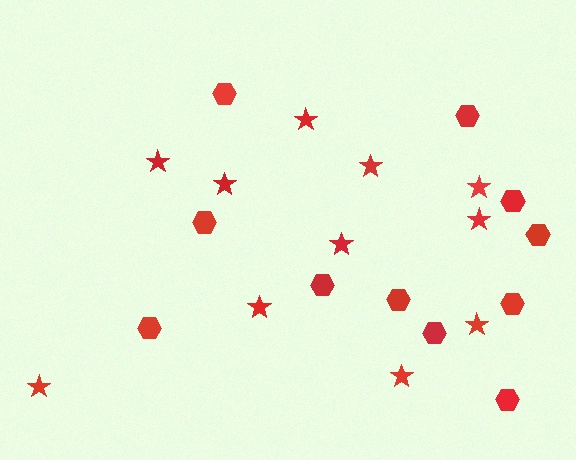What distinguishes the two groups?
There are 2 groups: one group of hexagons (11) and one group of stars (11).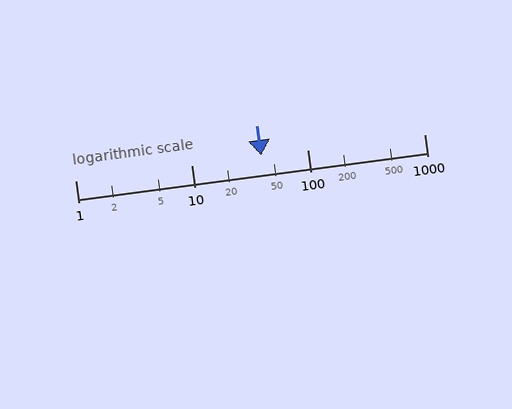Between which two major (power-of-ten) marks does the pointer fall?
The pointer is between 10 and 100.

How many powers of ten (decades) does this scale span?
The scale spans 3 decades, from 1 to 1000.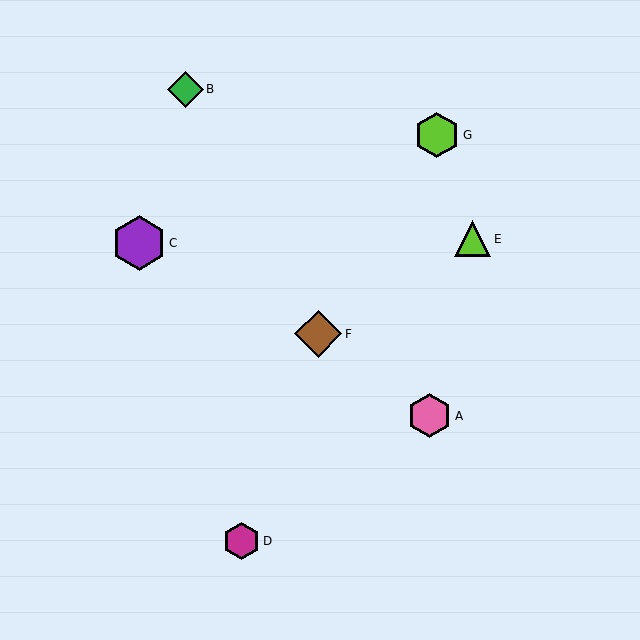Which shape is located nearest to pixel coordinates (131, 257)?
The purple hexagon (labeled C) at (139, 243) is nearest to that location.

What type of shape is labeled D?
Shape D is a magenta hexagon.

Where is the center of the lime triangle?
The center of the lime triangle is at (473, 239).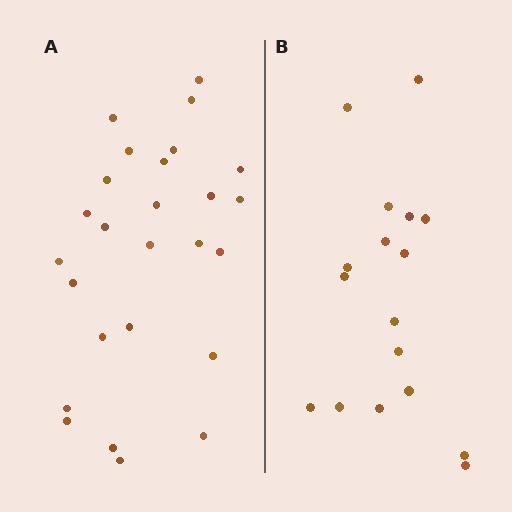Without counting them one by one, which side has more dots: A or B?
Region A (the left region) has more dots.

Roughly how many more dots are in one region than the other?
Region A has roughly 8 or so more dots than region B.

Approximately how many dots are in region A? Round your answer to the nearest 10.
About 30 dots. (The exact count is 26, which rounds to 30.)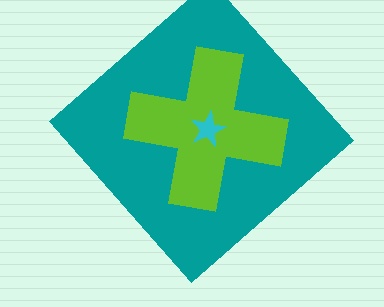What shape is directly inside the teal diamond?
The lime cross.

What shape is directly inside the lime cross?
The cyan star.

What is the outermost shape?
The teal diamond.